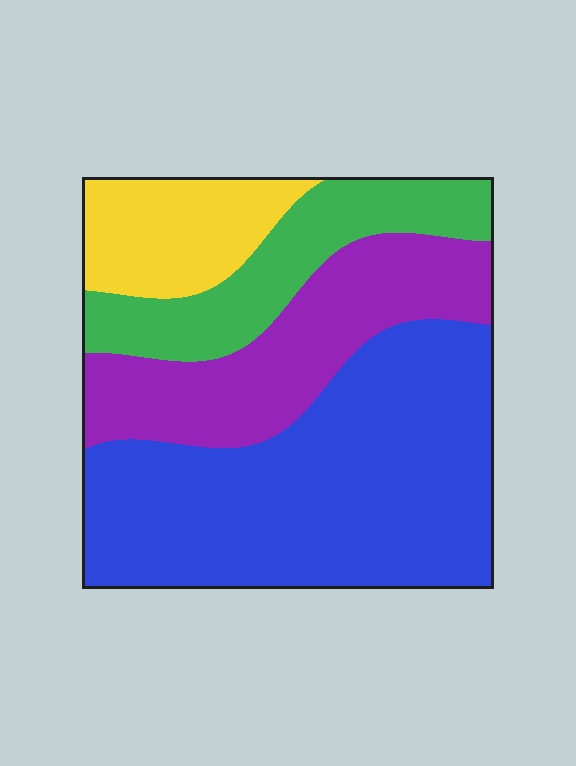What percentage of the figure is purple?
Purple takes up about one quarter (1/4) of the figure.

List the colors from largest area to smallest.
From largest to smallest: blue, purple, green, yellow.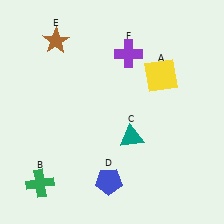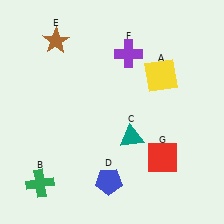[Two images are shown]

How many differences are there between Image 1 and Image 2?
There is 1 difference between the two images.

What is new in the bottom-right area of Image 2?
A red square (G) was added in the bottom-right area of Image 2.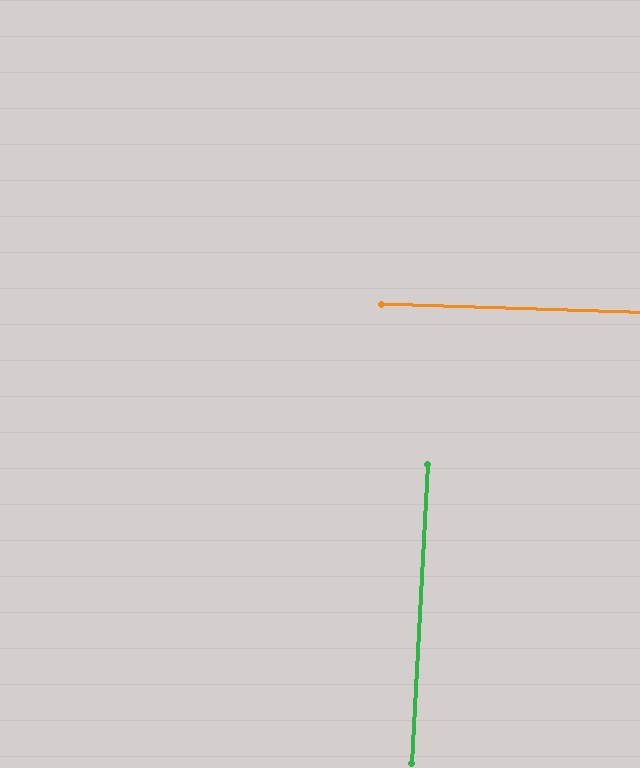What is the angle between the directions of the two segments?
Approximately 89 degrees.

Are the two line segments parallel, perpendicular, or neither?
Perpendicular — they meet at approximately 89°.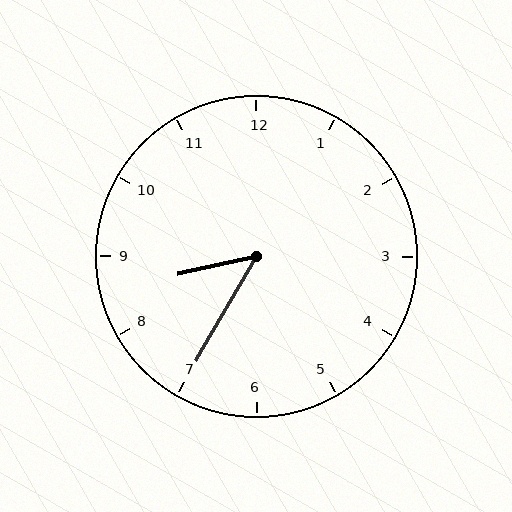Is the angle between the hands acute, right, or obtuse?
It is acute.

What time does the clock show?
8:35.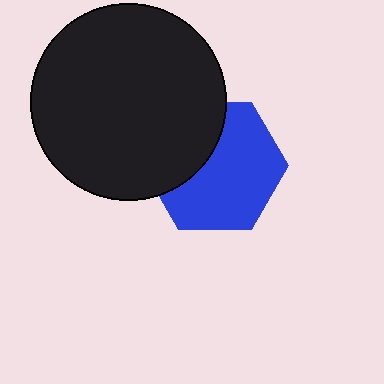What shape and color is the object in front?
The object in front is a black circle.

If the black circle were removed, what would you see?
You would see the complete blue hexagon.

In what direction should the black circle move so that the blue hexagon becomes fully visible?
The black circle should move toward the upper-left. That is the shortest direction to clear the overlap and leave the blue hexagon fully visible.